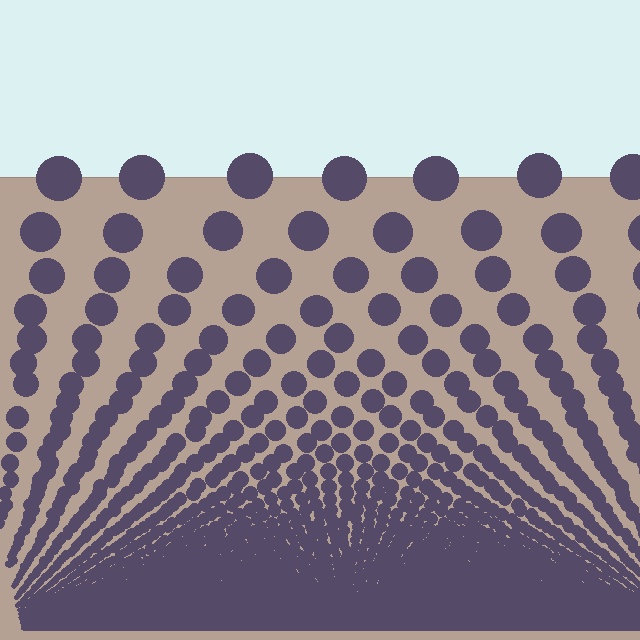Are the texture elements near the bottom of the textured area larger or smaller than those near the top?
Smaller. The gradient is inverted — elements near the bottom are smaller and denser.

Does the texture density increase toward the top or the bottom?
Density increases toward the bottom.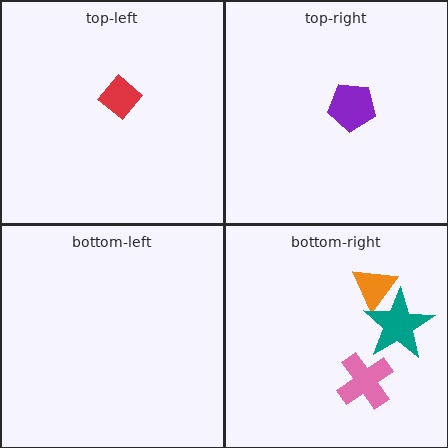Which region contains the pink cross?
The bottom-right region.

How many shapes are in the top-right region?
1.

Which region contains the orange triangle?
The bottom-right region.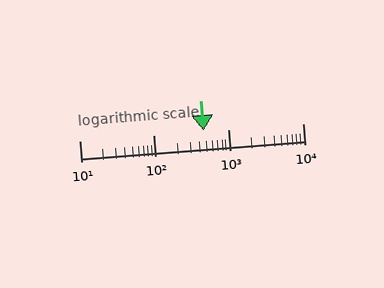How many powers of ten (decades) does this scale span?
The scale spans 3 decades, from 10 to 10000.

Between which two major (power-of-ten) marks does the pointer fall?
The pointer is between 100 and 1000.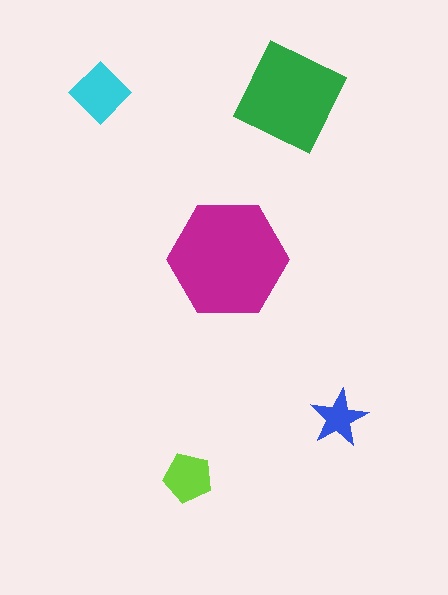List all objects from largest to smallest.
The magenta hexagon, the green square, the cyan diamond, the lime pentagon, the blue star.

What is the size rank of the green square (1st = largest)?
2nd.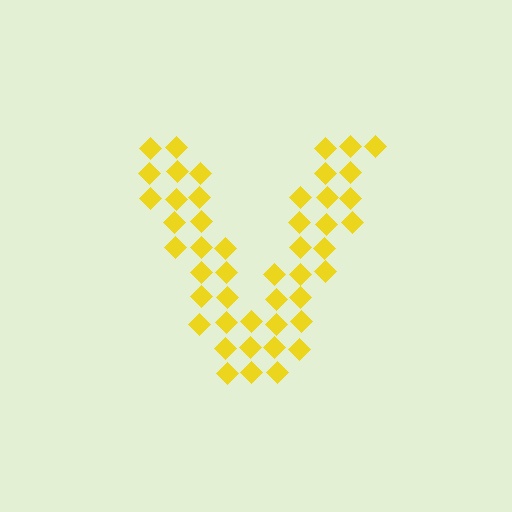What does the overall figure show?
The overall figure shows the letter V.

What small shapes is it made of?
It is made of small diamonds.